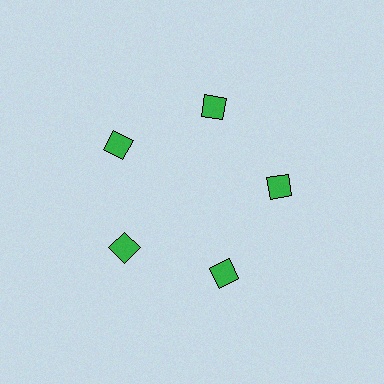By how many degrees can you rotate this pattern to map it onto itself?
The pattern maps onto itself every 72 degrees of rotation.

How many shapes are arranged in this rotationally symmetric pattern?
There are 5 shapes, arranged in 5 groups of 1.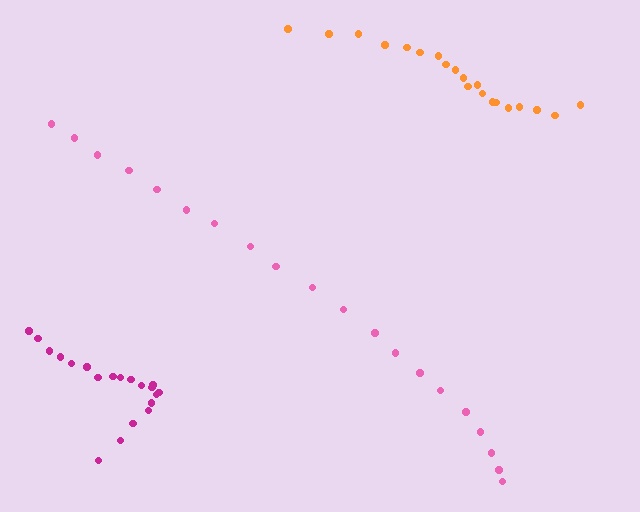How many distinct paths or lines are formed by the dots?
There are 3 distinct paths.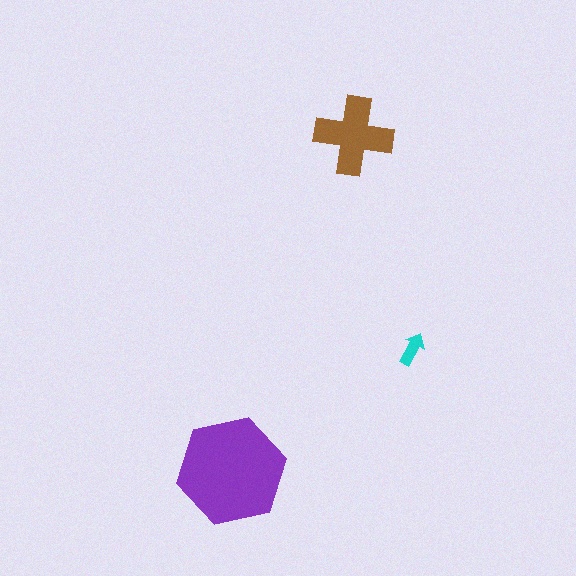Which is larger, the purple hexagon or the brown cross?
The purple hexagon.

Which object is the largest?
The purple hexagon.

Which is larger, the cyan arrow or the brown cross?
The brown cross.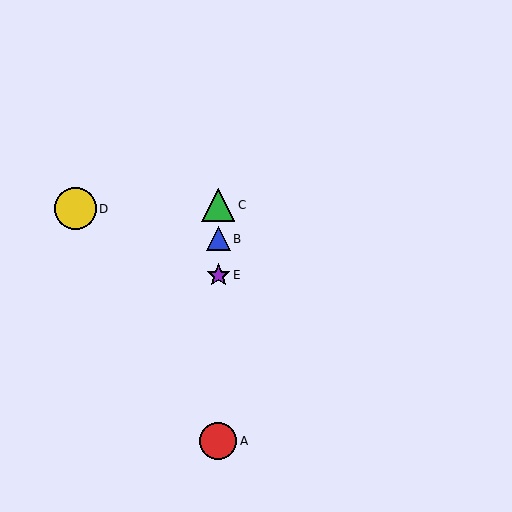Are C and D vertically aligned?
No, C is at x≈218 and D is at x≈76.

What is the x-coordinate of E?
Object E is at x≈218.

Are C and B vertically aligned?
Yes, both are at x≈218.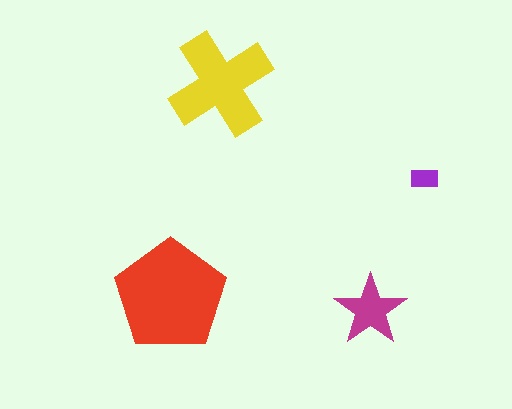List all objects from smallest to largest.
The purple rectangle, the magenta star, the yellow cross, the red pentagon.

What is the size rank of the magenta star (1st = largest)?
3rd.